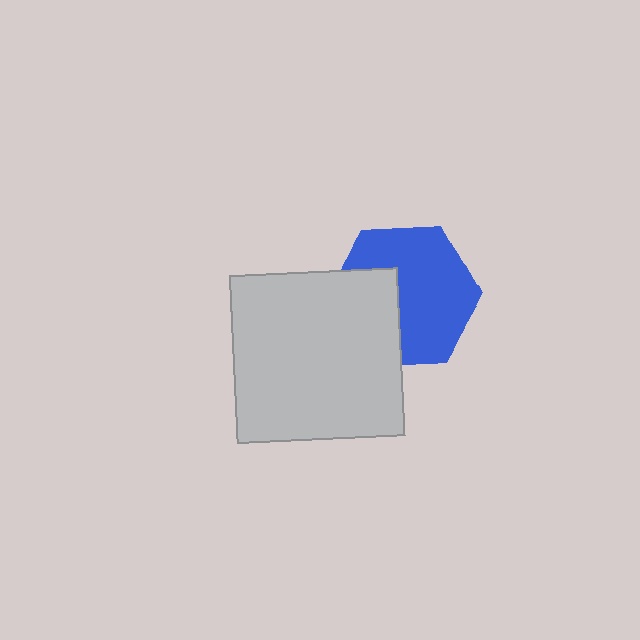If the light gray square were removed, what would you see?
You would see the complete blue hexagon.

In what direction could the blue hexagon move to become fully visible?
The blue hexagon could move right. That would shift it out from behind the light gray square entirely.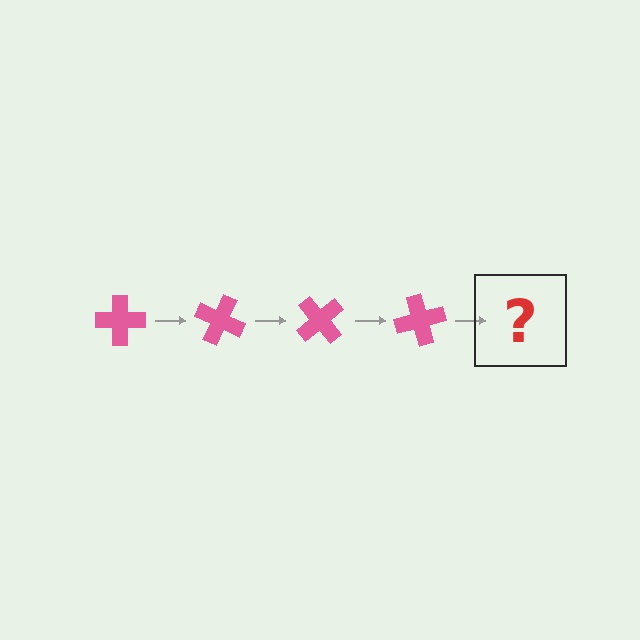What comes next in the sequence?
The next element should be a pink cross rotated 100 degrees.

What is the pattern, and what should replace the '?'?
The pattern is that the cross rotates 25 degrees each step. The '?' should be a pink cross rotated 100 degrees.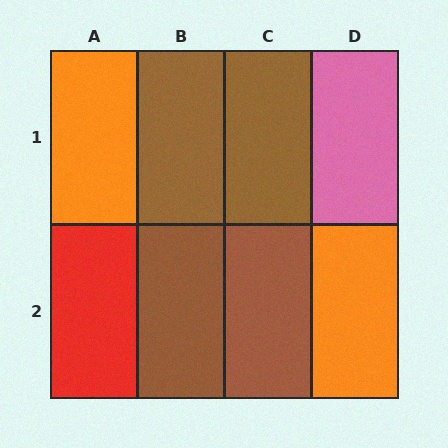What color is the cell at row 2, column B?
Brown.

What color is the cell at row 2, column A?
Red.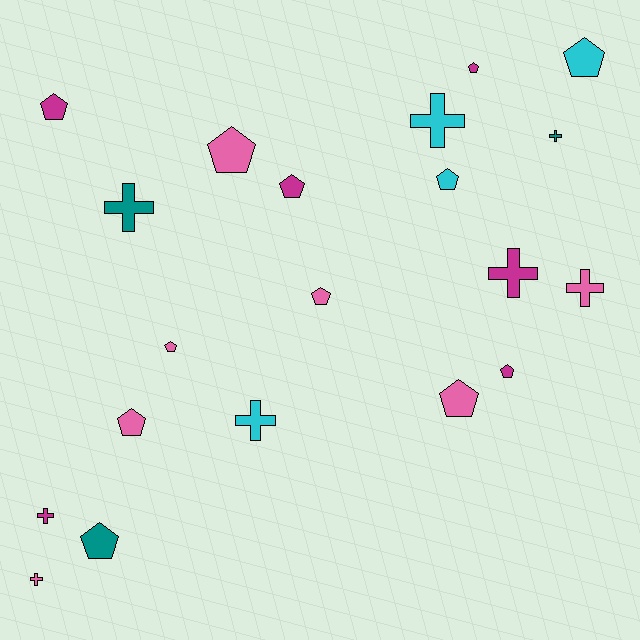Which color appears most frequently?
Pink, with 7 objects.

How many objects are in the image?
There are 20 objects.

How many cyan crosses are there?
There are 2 cyan crosses.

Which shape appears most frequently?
Pentagon, with 12 objects.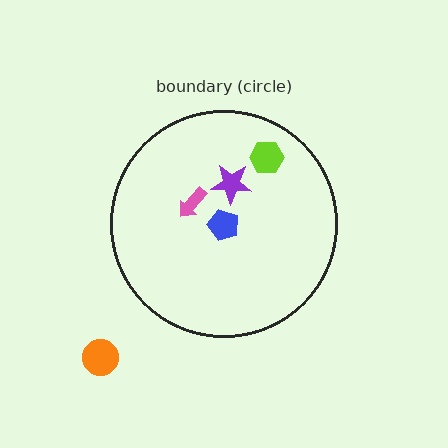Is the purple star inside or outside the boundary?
Inside.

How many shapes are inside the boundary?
4 inside, 1 outside.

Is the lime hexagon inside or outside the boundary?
Inside.